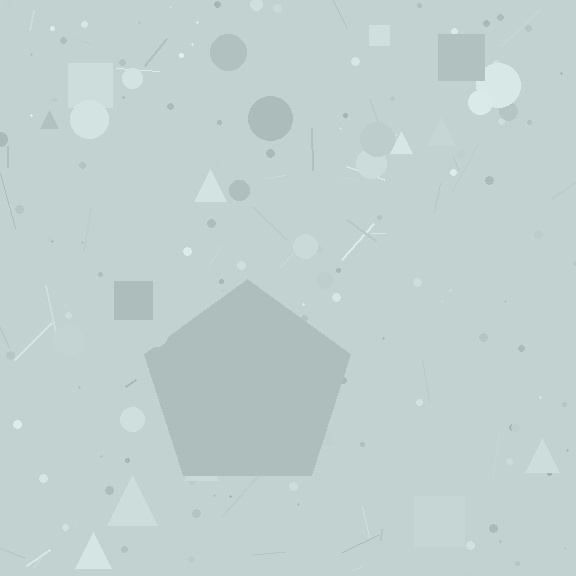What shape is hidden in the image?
A pentagon is hidden in the image.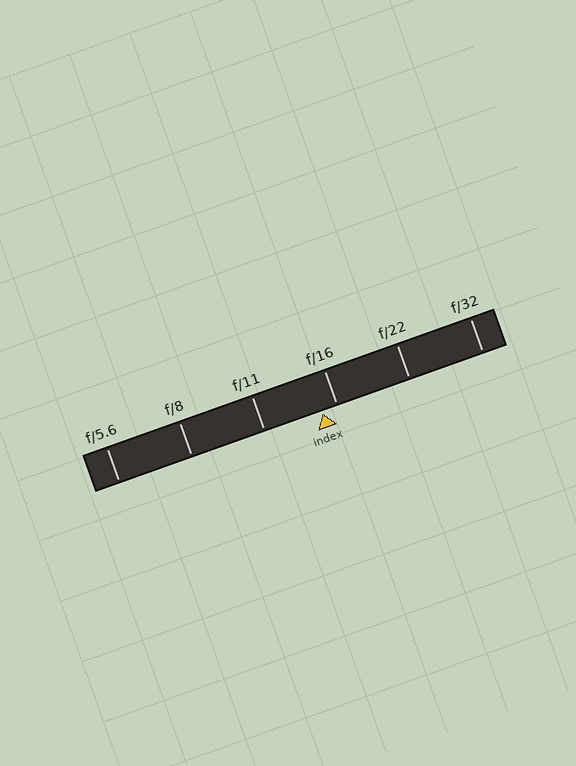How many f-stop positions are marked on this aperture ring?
There are 6 f-stop positions marked.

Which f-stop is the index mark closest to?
The index mark is closest to f/16.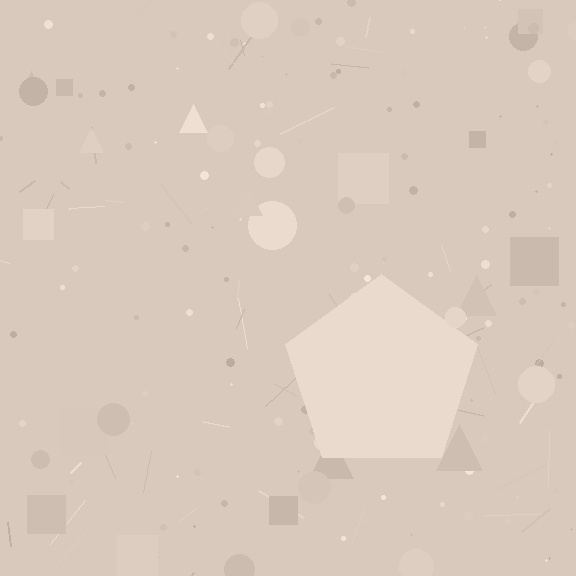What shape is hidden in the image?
A pentagon is hidden in the image.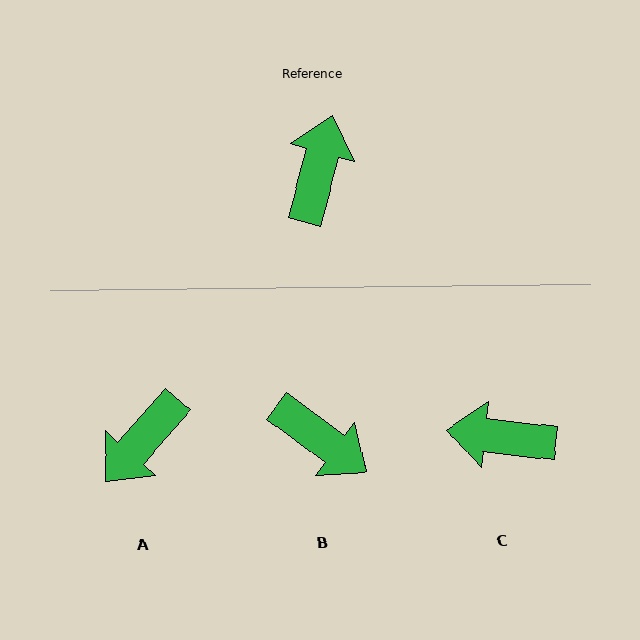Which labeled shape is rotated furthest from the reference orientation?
A, about 154 degrees away.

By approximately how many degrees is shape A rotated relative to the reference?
Approximately 154 degrees counter-clockwise.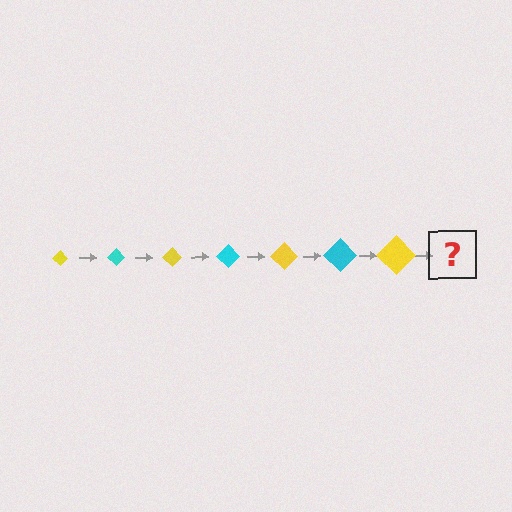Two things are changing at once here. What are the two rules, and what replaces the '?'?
The two rules are that the diamond grows larger each step and the color cycles through yellow and cyan. The '?' should be a cyan diamond, larger than the previous one.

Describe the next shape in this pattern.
It should be a cyan diamond, larger than the previous one.